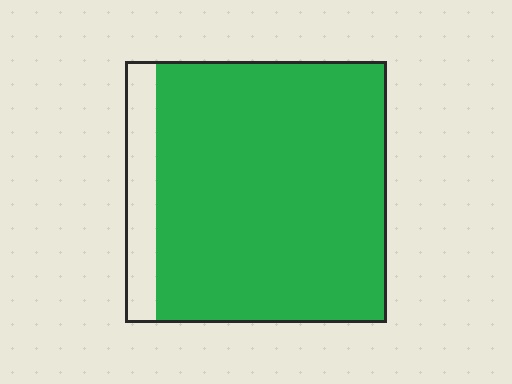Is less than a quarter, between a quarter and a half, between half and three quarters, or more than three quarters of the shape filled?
More than three quarters.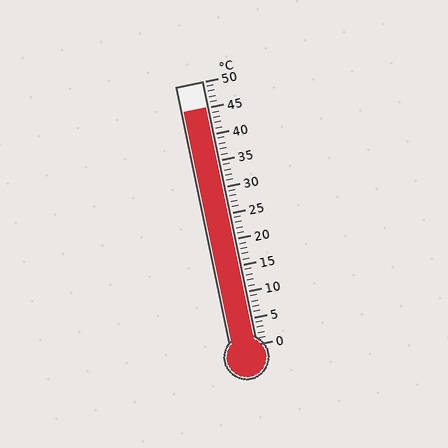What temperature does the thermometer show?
The thermometer shows approximately 45°C.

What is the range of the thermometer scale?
The thermometer scale ranges from 0°C to 50°C.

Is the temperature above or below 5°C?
The temperature is above 5°C.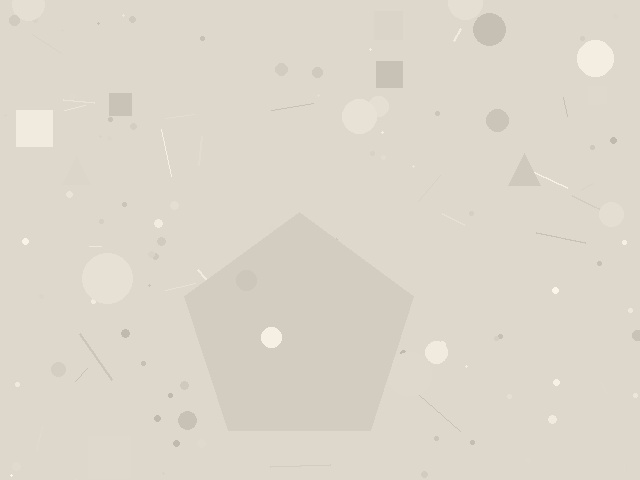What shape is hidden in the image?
A pentagon is hidden in the image.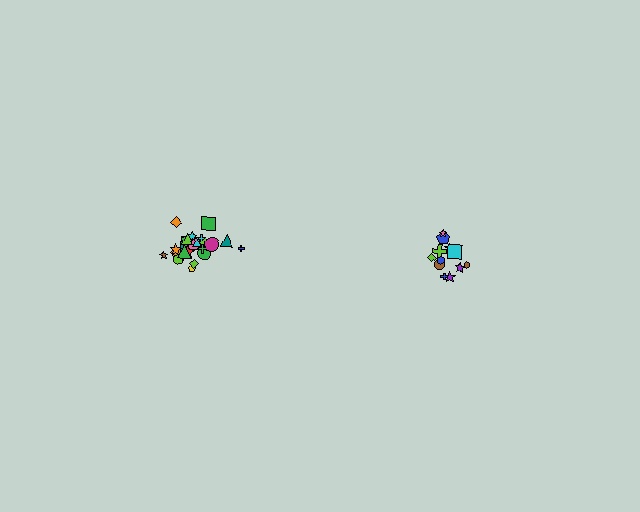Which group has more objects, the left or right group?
The left group.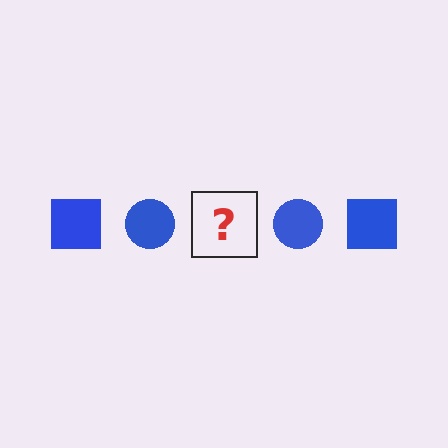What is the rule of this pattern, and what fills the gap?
The rule is that the pattern cycles through square, circle shapes in blue. The gap should be filled with a blue square.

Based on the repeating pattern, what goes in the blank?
The blank should be a blue square.